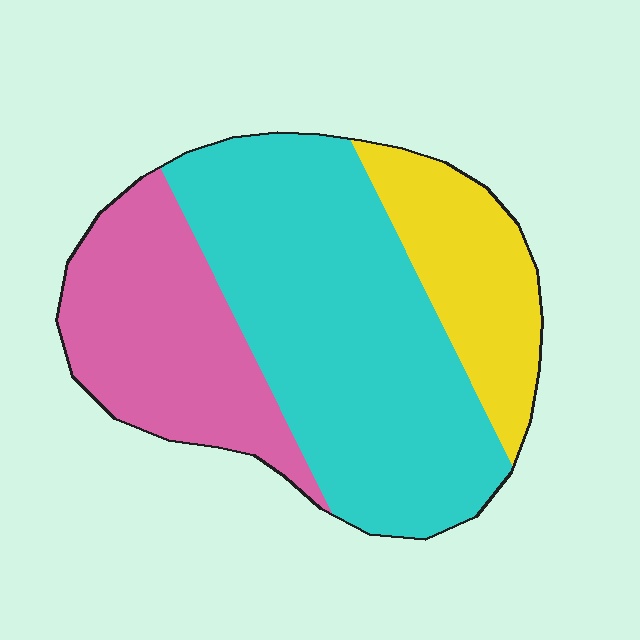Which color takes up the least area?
Yellow, at roughly 20%.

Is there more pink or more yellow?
Pink.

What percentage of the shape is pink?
Pink covers 28% of the shape.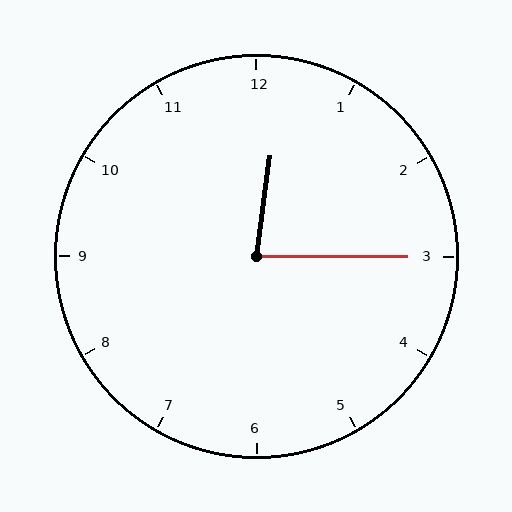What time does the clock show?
12:15.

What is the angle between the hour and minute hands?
Approximately 82 degrees.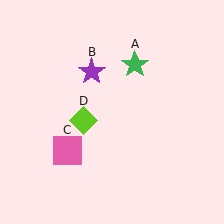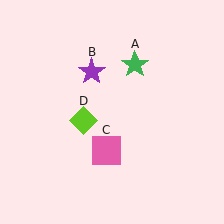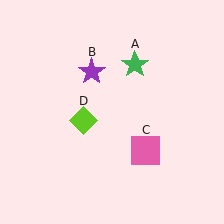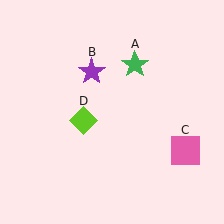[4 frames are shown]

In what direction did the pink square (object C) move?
The pink square (object C) moved right.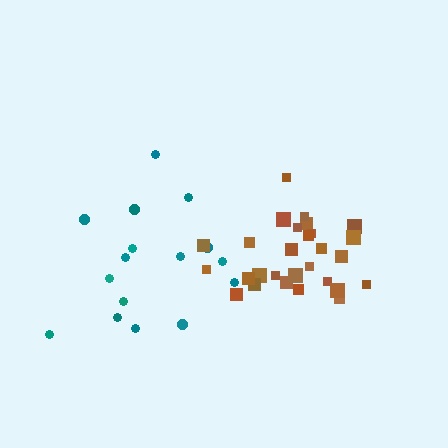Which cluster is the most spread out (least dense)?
Teal.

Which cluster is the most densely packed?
Brown.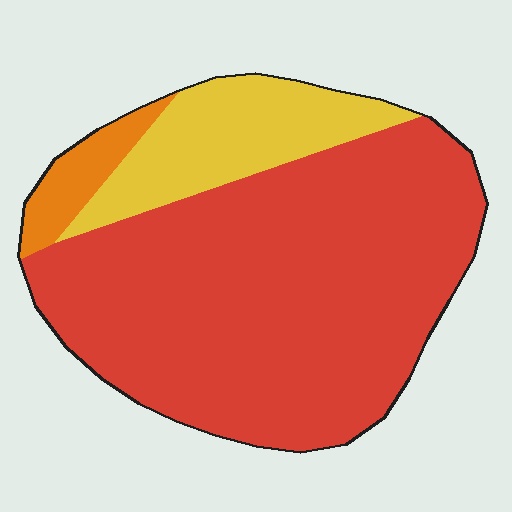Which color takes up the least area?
Orange, at roughly 5%.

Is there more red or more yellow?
Red.